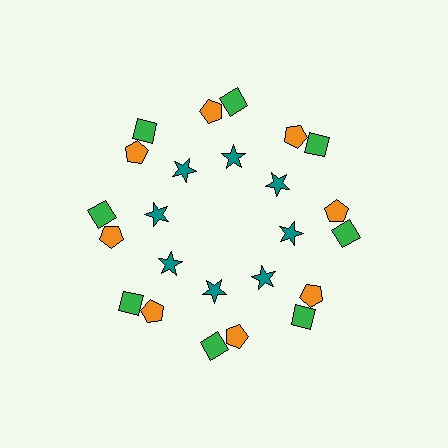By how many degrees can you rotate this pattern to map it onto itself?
The pattern maps onto itself every 45 degrees of rotation.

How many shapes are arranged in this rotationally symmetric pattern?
There are 24 shapes, arranged in 8 groups of 3.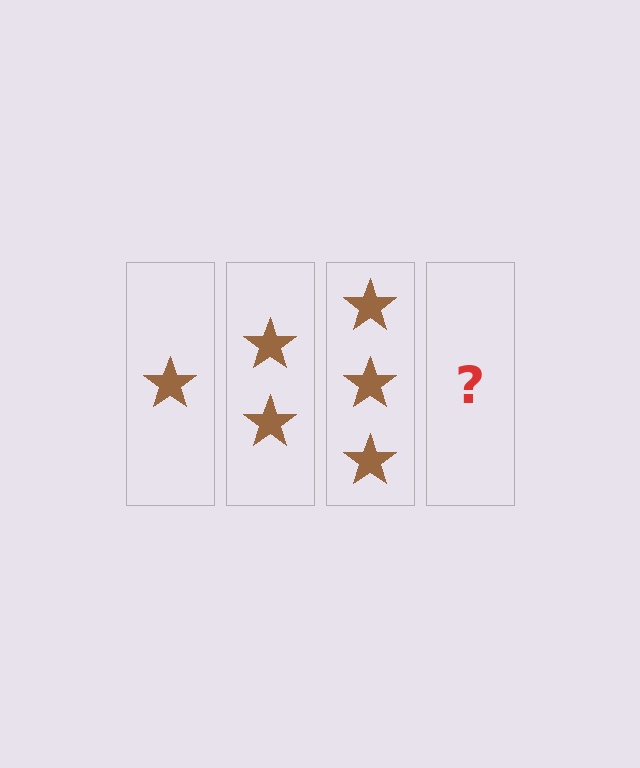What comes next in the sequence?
The next element should be 4 stars.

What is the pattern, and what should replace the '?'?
The pattern is that each step adds one more star. The '?' should be 4 stars.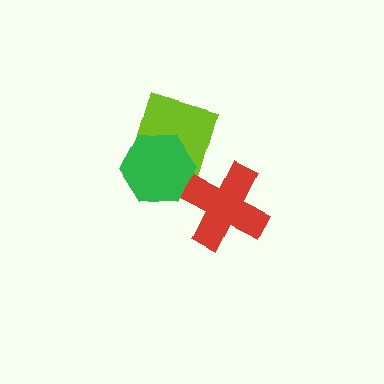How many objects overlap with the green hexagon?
1 object overlaps with the green hexagon.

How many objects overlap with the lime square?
1 object overlaps with the lime square.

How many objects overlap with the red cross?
0 objects overlap with the red cross.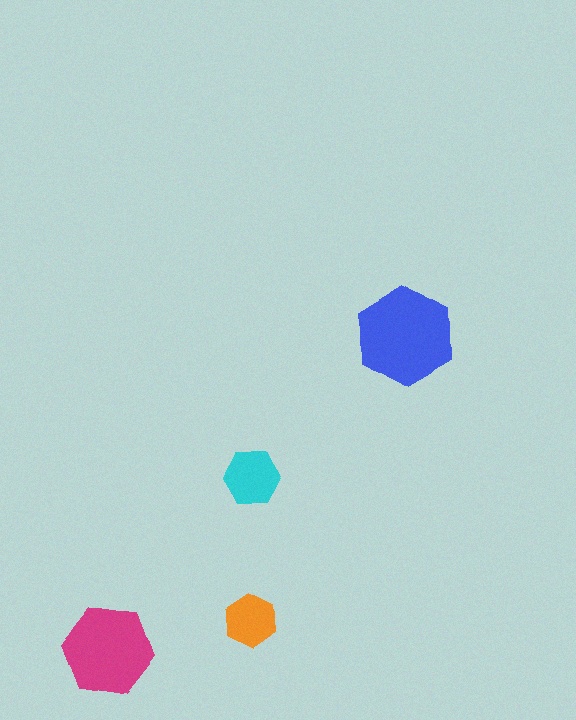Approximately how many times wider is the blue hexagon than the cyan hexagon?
About 2 times wider.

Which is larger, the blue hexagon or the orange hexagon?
The blue one.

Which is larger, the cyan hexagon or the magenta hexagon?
The magenta one.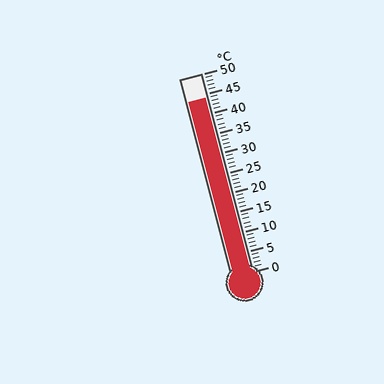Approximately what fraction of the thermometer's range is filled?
The thermometer is filled to approximately 90% of its range.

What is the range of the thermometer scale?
The thermometer scale ranges from 0°C to 50°C.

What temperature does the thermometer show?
The thermometer shows approximately 44°C.